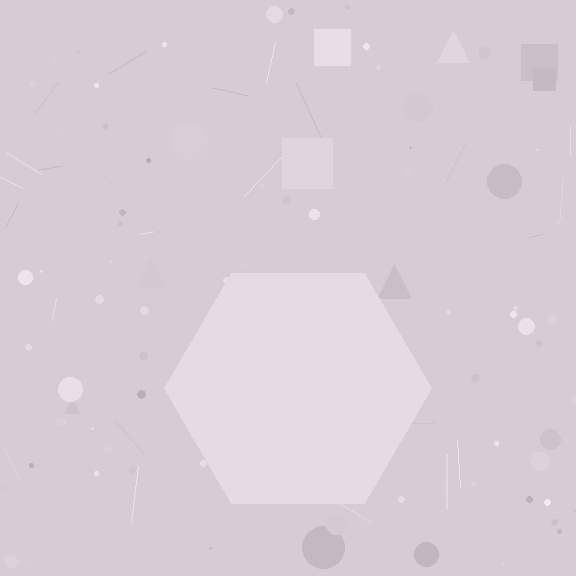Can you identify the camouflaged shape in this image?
The camouflaged shape is a hexagon.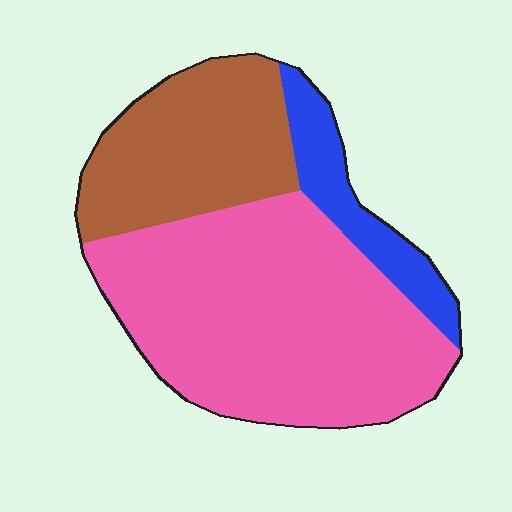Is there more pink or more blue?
Pink.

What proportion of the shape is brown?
Brown takes up between a sixth and a third of the shape.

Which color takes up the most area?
Pink, at roughly 60%.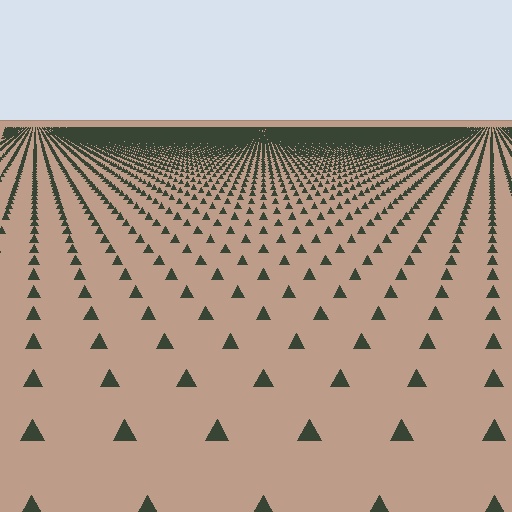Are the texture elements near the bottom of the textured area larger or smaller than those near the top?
Larger. Near the bottom, elements are closer to the viewer and appear at a bigger on-screen size.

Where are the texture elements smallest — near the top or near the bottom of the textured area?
Near the top.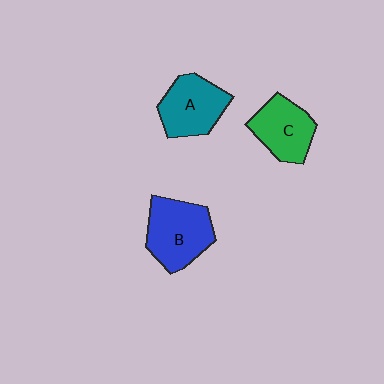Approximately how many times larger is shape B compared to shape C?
Approximately 1.2 times.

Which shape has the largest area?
Shape B (blue).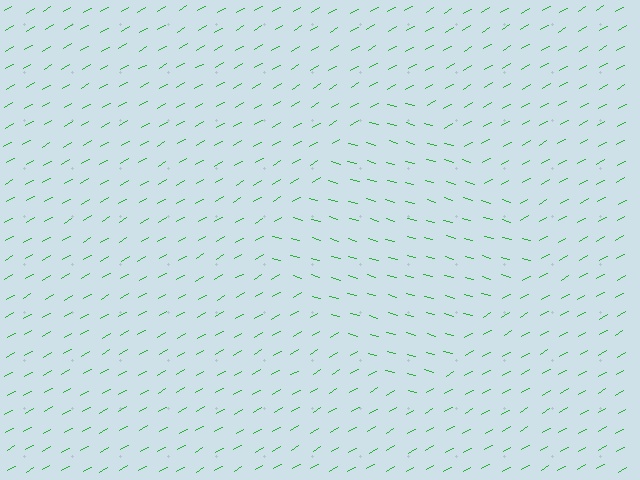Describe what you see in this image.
The image is filled with small green line segments. A diamond region in the image has lines oriented differently from the surrounding lines, creating a visible texture boundary.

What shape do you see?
I see a diamond.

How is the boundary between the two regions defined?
The boundary is defined purely by a change in line orientation (approximately 45 degrees difference). All lines are the same color and thickness.